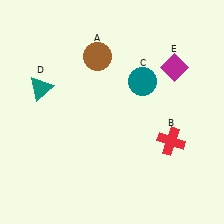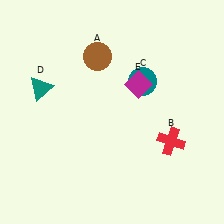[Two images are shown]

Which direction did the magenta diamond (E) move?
The magenta diamond (E) moved left.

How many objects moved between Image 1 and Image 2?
1 object moved between the two images.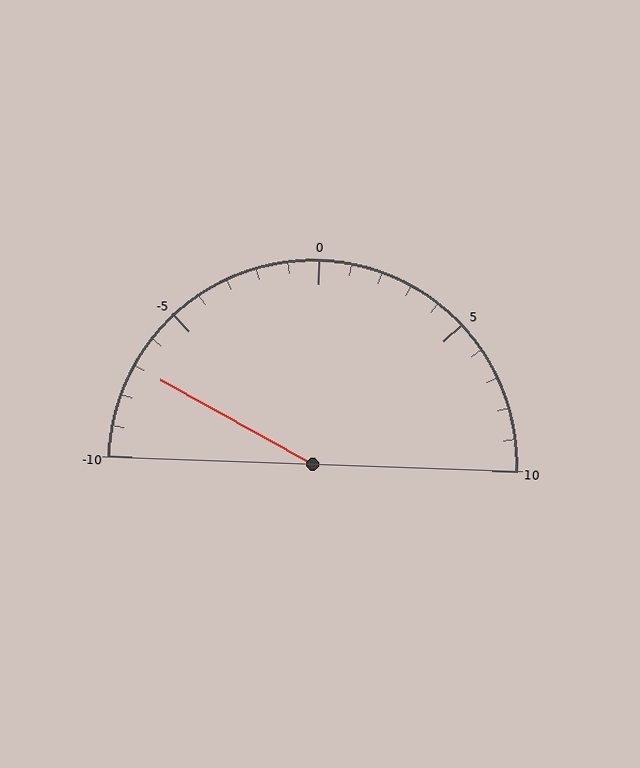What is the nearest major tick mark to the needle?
The nearest major tick mark is -5.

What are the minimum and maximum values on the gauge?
The gauge ranges from -10 to 10.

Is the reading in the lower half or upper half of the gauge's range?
The reading is in the lower half of the range (-10 to 10).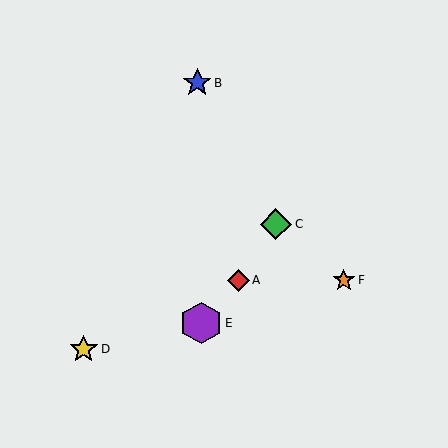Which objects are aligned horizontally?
Objects A, F are aligned horizontally.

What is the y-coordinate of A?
Object A is at y≈280.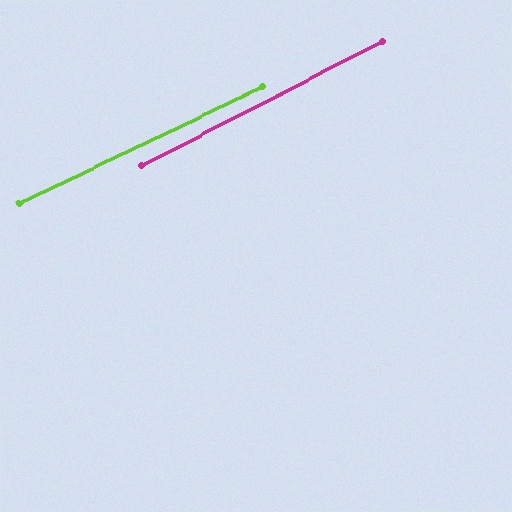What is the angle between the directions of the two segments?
Approximately 2 degrees.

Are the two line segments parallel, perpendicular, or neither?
Parallel — their directions differ by only 1.7°.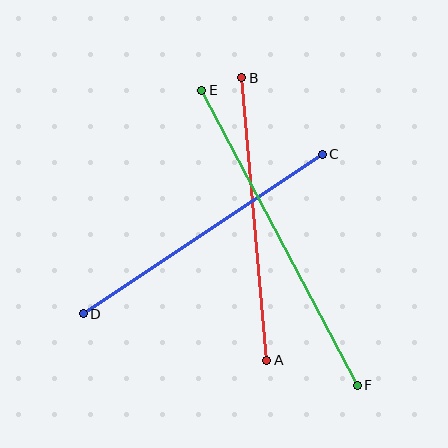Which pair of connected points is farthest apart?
Points E and F are farthest apart.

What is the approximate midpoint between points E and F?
The midpoint is at approximately (280, 238) pixels.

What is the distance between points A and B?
The distance is approximately 284 pixels.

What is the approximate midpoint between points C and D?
The midpoint is at approximately (203, 234) pixels.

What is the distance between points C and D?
The distance is approximately 287 pixels.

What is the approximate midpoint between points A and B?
The midpoint is at approximately (254, 219) pixels.